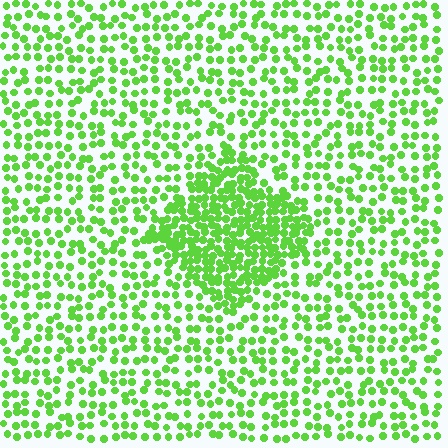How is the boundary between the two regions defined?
The boundary is defined by a change in element density (approximately 2.2x ratio). All elements are the same color, size, and shape.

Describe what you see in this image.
The image contains small lime elements arranged at two different densities. A diamond-shaped region is visible where the elements are more densely packed than the surrounding area.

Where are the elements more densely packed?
The elements are more densely packed inside the diamond boundary.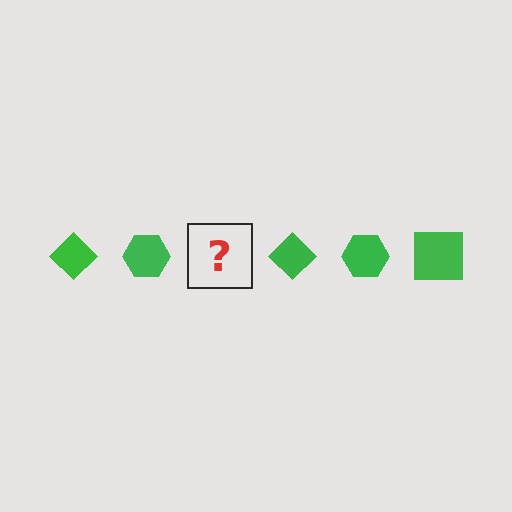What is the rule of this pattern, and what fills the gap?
The rule is that the pattern cycles through diamond, hexagon, square shapes in green. The gap should be filled with a green square.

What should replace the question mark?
The question mark should be replaced with a green square.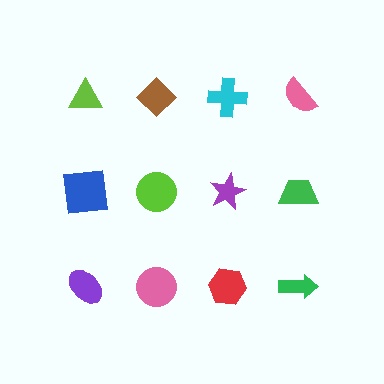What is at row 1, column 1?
A lime triangle.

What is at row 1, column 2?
A brown diamond.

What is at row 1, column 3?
A cyan cross.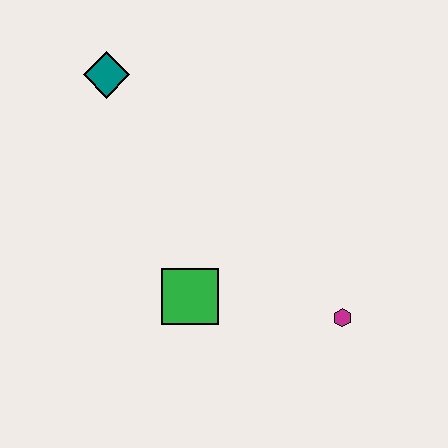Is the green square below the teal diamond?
Yes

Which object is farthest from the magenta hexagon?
The teal diamond is farthest from the magenta hexagon.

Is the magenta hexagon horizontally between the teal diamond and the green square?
No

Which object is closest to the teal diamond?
The green square is closest to the teal diamond.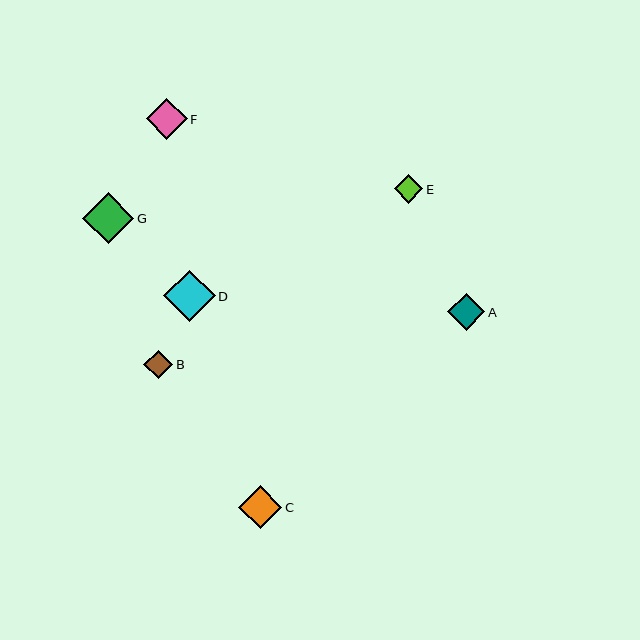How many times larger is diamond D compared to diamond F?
Diamond D is approximately 1.3 times the size of diamond F.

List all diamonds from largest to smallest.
From largest to smallest: D, G, C, F, A, B, E.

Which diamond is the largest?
Diamond D is the largest with a size of approximately 52 pixels.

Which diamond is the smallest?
Diamond E is the smallest with a size of approximately 29 pixels.